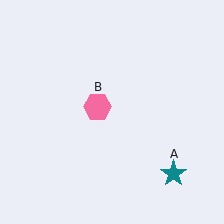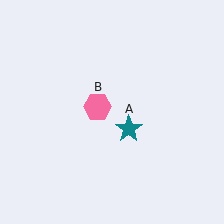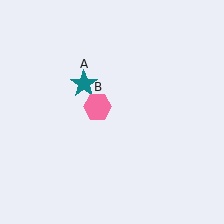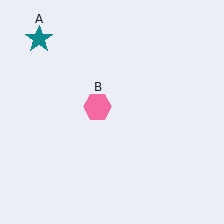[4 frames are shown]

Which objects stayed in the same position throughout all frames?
Pink hexagon (object B) remained stationary.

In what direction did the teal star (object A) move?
The teal star (object A) moved up and to the left.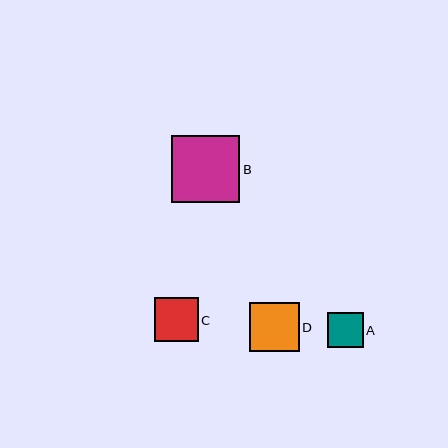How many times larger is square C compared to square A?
Square C is approximately 1.2 times the size of square A.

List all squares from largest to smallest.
From largest to smallest: B, D, C, A.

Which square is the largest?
Square B is the largest with a size of approximately 68 pixels.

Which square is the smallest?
Square A is the smallest with a size of approximately 35 pixels.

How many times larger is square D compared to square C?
Square D is approximately 1.1 times the size of square C.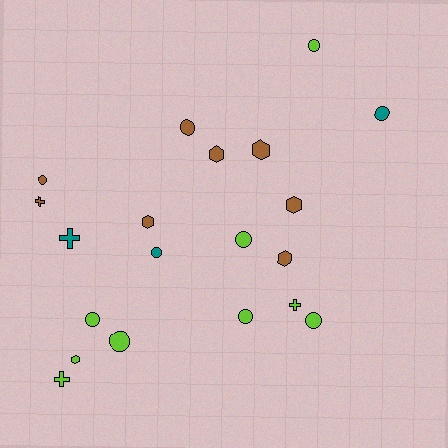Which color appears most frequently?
Lime, with 9 objects.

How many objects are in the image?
There are 20 objects.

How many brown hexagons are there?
There are 5 brown hexagons.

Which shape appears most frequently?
Circle, with 10 objects.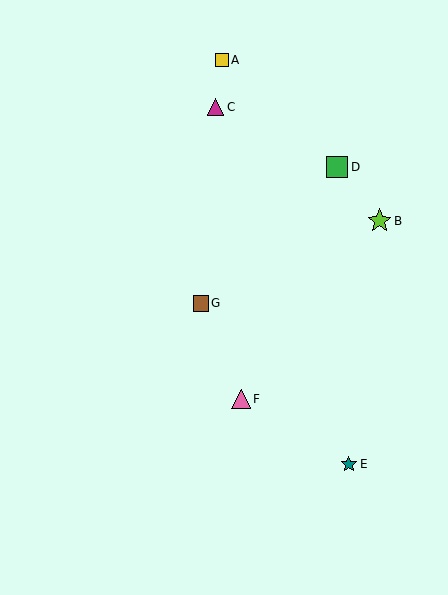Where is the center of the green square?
The center of the green square is at (337, 167).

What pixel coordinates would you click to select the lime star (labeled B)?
Click at (379, 221) to select the lime star B.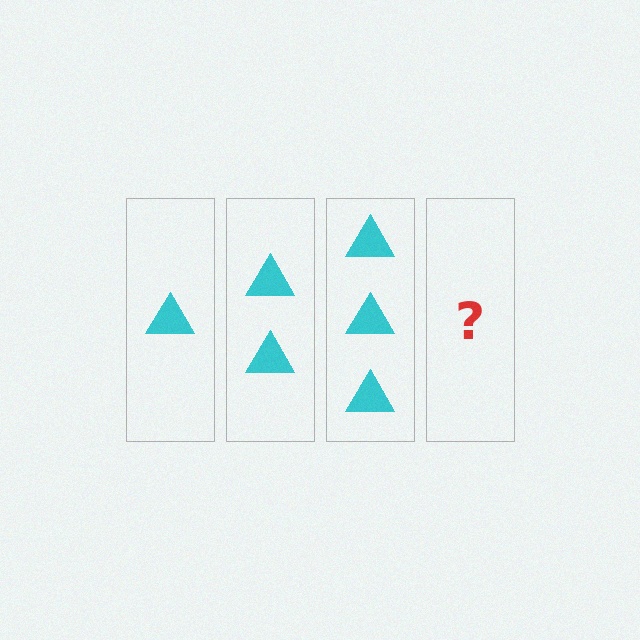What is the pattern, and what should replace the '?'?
The pattern is that each step adds one more triangle. The '?' should be 4 triangles.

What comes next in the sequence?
The next element should be 4 triangles.